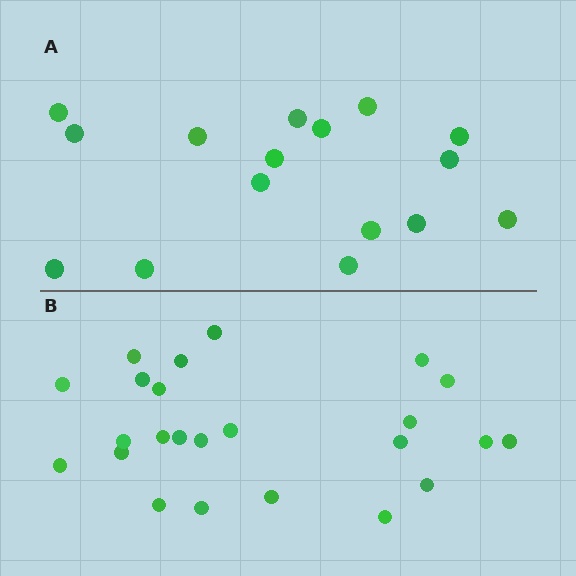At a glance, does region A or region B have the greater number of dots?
Region B (the bottom region) has more dots.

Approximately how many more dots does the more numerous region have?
Region B has roughly 8 or so more dots than region A.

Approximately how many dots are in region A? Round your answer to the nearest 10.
About 20 dots. (The exact count is 16, which rounds to 20.)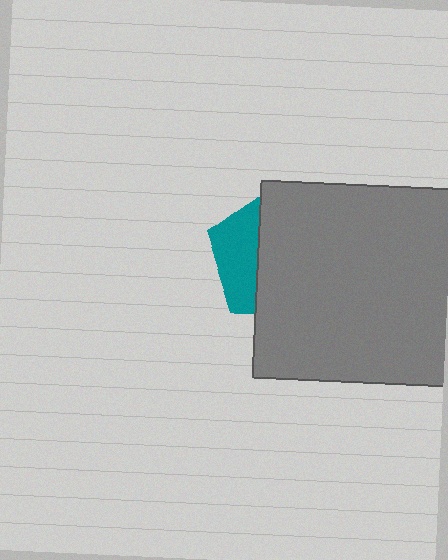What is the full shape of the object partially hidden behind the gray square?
The partially hidden object is a teal pentagon.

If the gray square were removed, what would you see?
You would see the complete teal pentagon.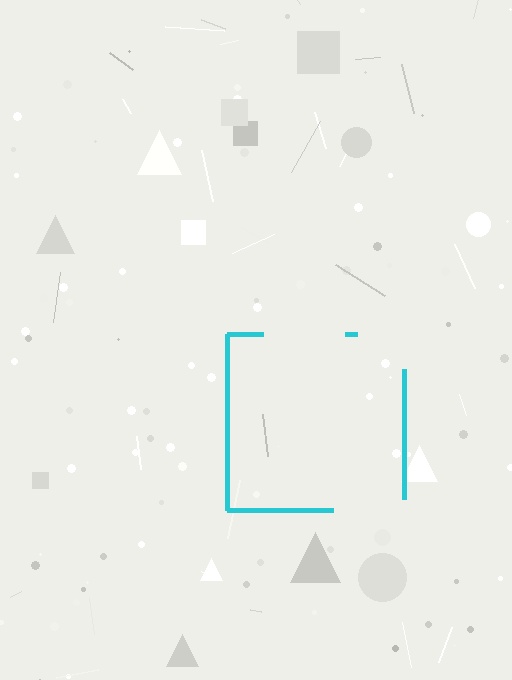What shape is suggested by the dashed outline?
The dashed outline suggests a square.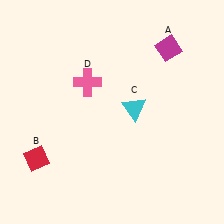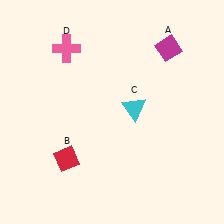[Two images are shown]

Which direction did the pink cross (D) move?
The pink cross (D) moved up.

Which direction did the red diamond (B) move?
The red diamond (B) moved right.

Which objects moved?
The objects that moved are: the red diamond (B), the pink cross (D).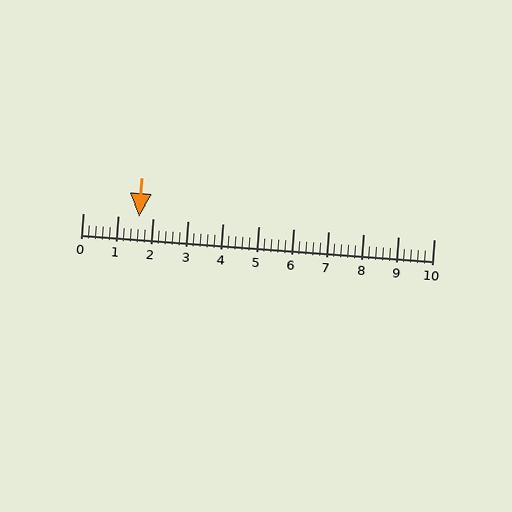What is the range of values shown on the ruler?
The ruler shows values from 0 to 10.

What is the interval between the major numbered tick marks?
The major tick marks are spaced 1 units apart.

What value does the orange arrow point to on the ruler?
The orange arrow points to approximately 1.6.